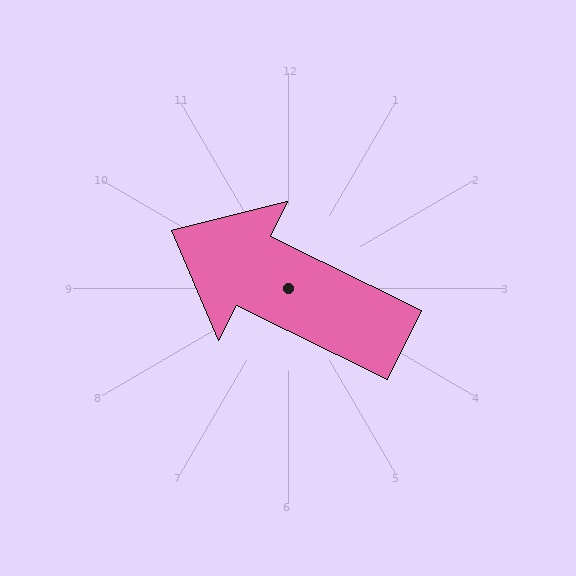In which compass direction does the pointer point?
Northwest.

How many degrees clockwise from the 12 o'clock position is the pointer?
Approximately 296 degrees.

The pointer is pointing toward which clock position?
Roughly 10 o'clock.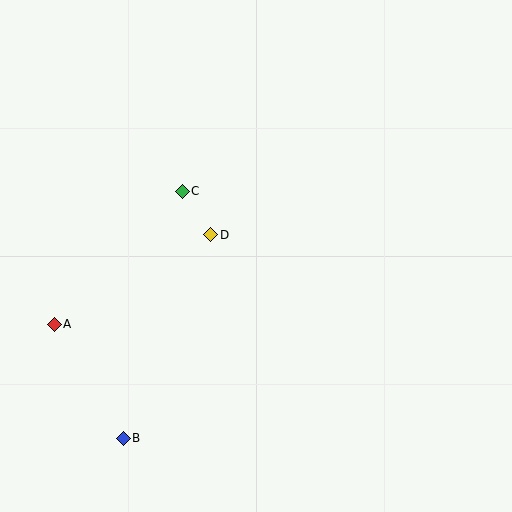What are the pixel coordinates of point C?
Point C is at (182, 191).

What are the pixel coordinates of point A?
Point A is at (54, 324).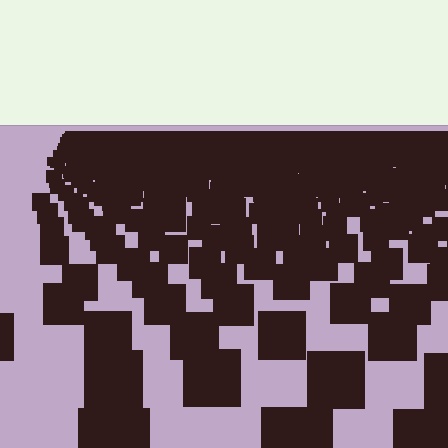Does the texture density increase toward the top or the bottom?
Density increases toward the top.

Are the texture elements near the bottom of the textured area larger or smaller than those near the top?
Larger. Near the bottom, elements are closer to the viewer and appear at a bigger on-screen size.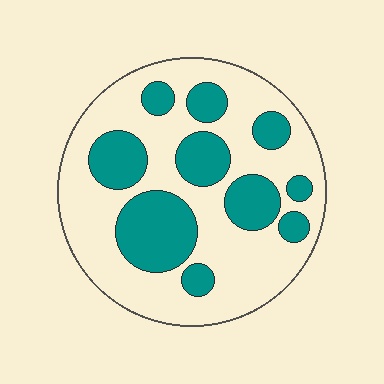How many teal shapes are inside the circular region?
10.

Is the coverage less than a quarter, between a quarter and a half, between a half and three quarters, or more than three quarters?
Between a quarter and a half.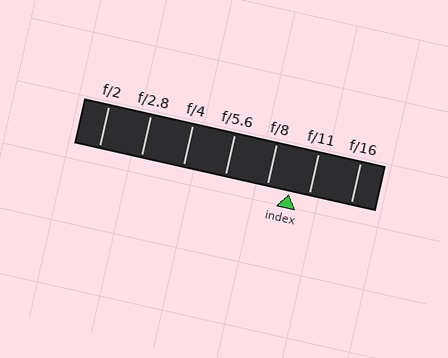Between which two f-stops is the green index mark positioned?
The index mark is between f/8 and f/11.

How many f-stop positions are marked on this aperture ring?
There are 7 f-stop positions marked.